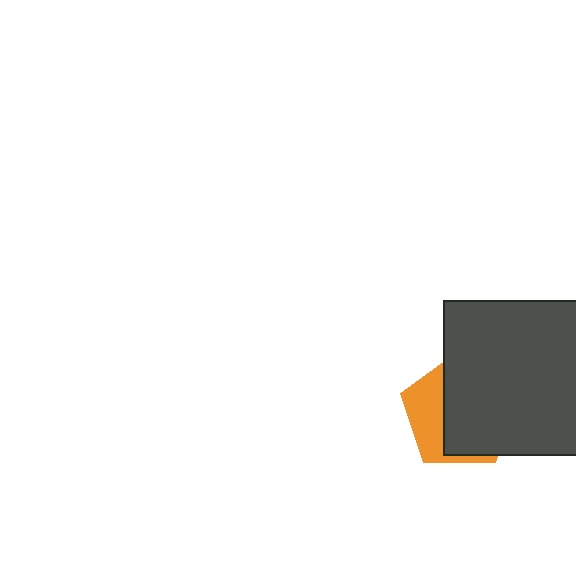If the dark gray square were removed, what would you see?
You would see the complete orange pentagon.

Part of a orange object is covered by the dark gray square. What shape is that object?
It is a pentagon.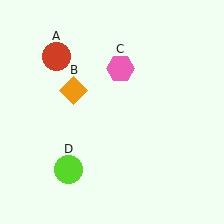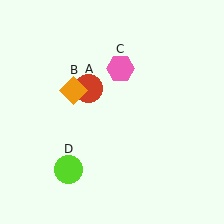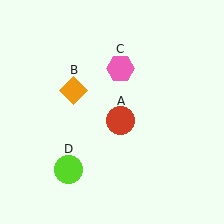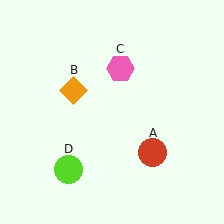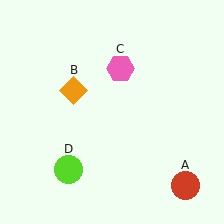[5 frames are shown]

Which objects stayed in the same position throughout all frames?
Orange diamond (object B) and pink hexagon (object C) and lime circle (object D) remained stationary.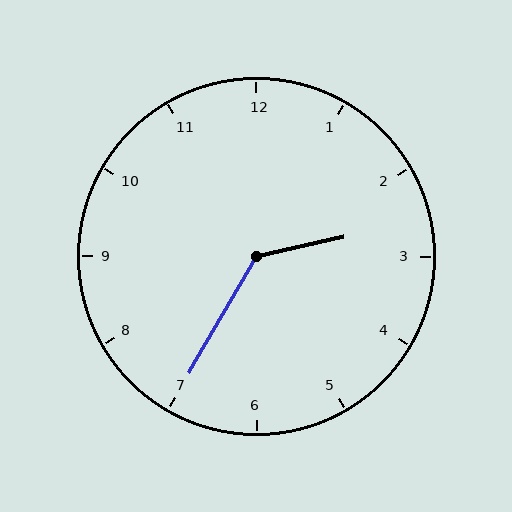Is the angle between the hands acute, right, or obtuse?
It is obtuse.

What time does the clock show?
2:35.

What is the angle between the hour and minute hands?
Approximately 132 degrees.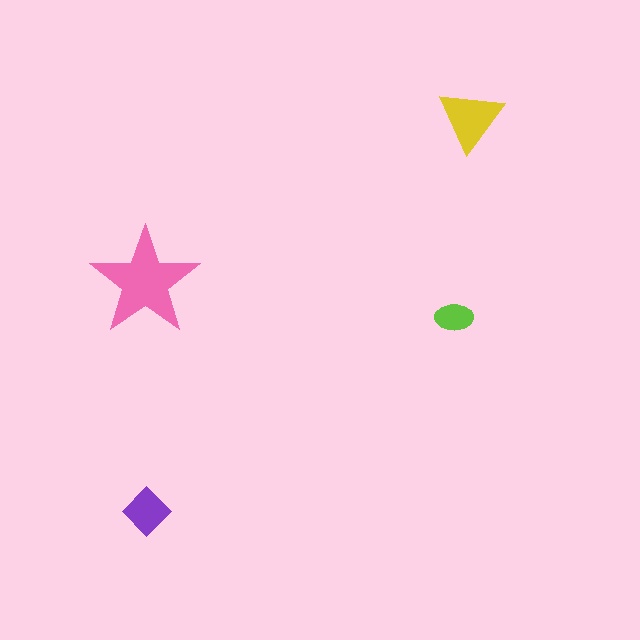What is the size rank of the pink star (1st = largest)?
1st.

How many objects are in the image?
There are 4 objects in the image.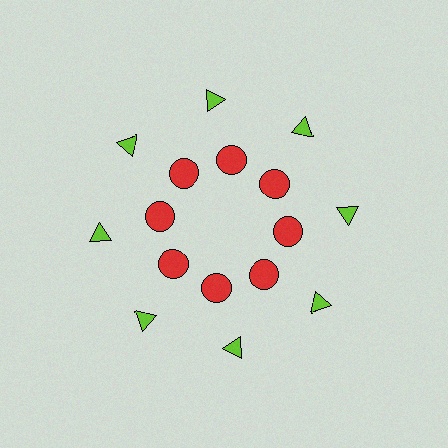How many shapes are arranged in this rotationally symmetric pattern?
There are 16 shapes, arranged in 8 groups of 2.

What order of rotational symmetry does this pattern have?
This pattern has 8-fold rotational symmetry.